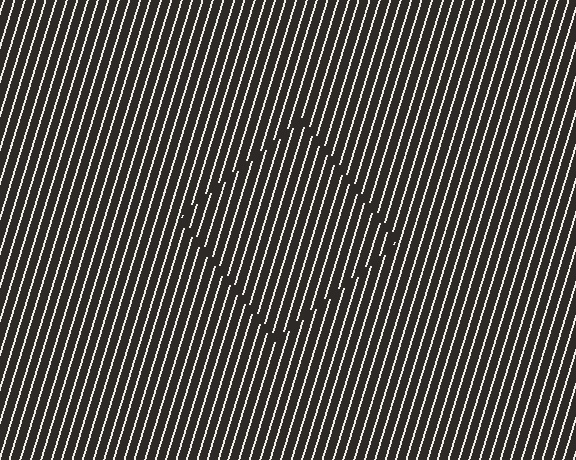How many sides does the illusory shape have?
4 sides — the line-ends trace a square.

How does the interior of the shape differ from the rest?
The interior of the shape contains the same grating, shifted by half a period — the contour is defined by the phase discontinuity where line-ends from the inner and outer gratings abut.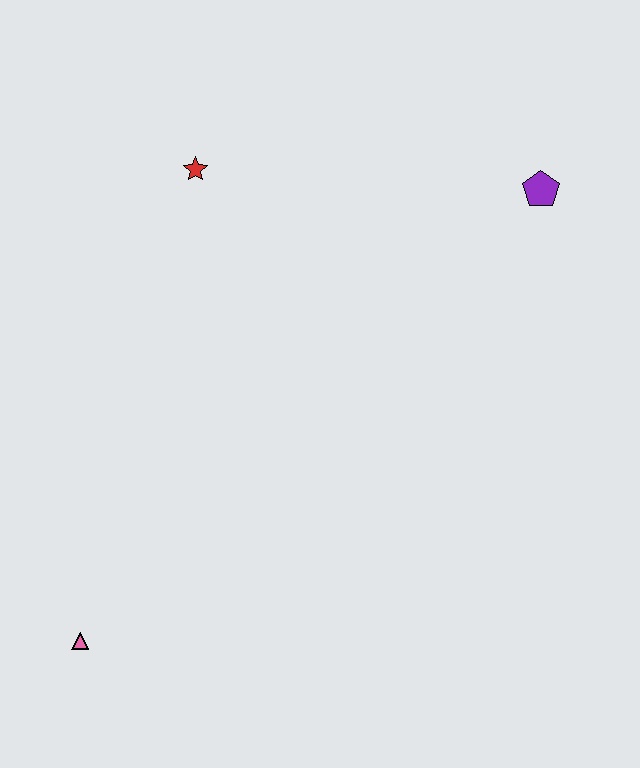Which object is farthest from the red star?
The pink triangle is farthest from the red star.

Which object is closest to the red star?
The purple pentagon is closest to the red star.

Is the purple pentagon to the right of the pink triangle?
Yes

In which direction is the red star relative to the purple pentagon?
The red star is to the left of the purple pentagon.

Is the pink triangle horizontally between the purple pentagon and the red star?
No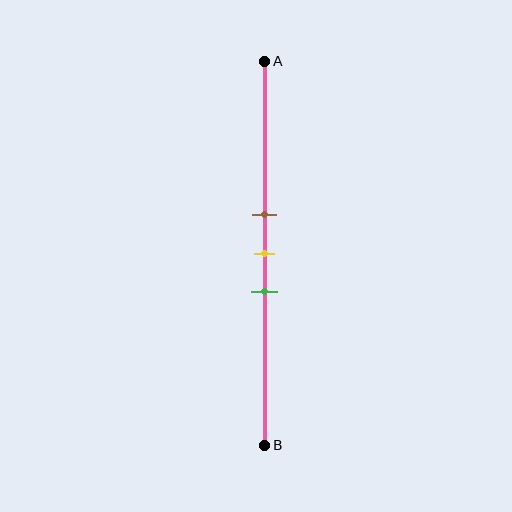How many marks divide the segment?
There are 3 marks dividing the segment.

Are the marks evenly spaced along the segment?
Yes, the marks are approximately evenly spaced.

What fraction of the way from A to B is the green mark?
The green mark is approximately 60% (0.6) of the way from A to B.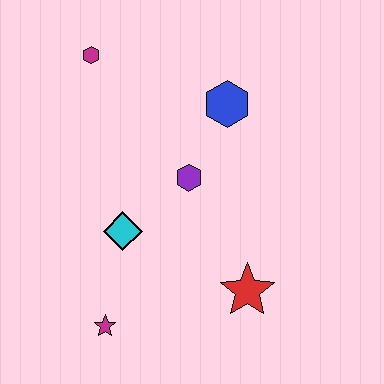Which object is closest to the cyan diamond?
The purple hexagon is closest to the cyan diamond.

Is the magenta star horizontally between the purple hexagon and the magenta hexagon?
Yes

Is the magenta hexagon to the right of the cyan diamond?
No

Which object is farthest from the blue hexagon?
The magenta star is farthest from the blue hexagon.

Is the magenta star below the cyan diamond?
Yes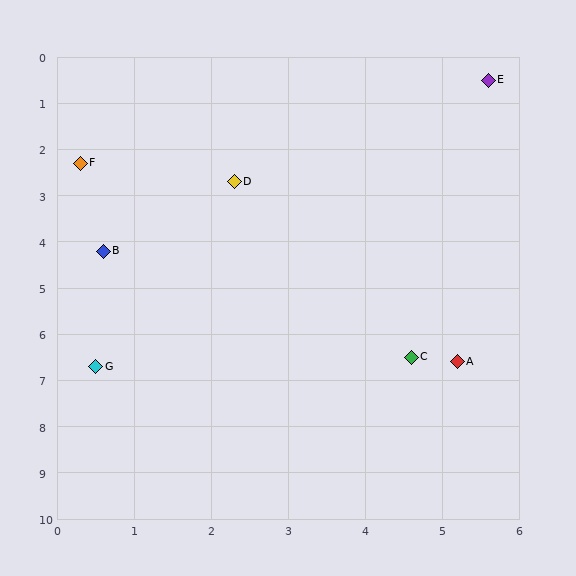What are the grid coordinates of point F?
Point F is at approximately (0.3, 2.3).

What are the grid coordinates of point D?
Point D is at approximately (2.3, 2.7).